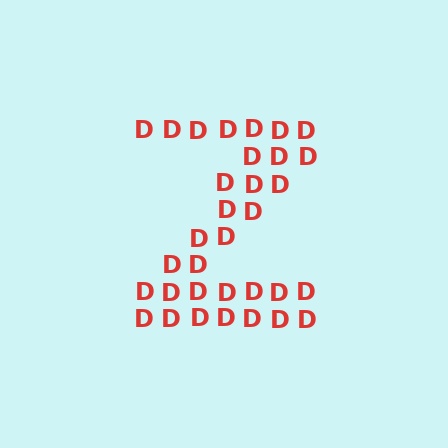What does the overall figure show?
The overall figure shows the letter Z.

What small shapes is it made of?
It is made of small letter D's.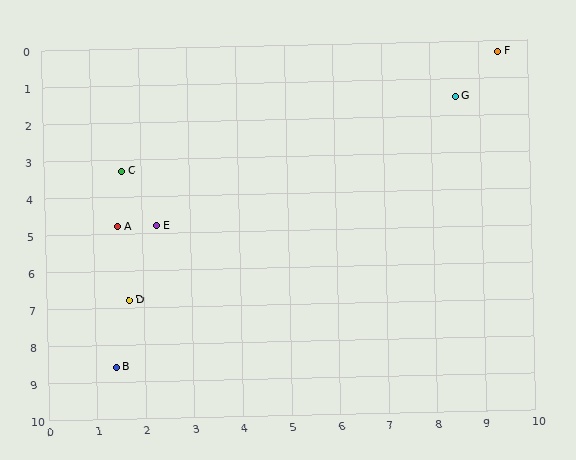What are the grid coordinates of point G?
Point G is at approximately (8.5, 1.5).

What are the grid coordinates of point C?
Point C is at approximately (1.6, 3.3).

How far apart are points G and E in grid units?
Points G and E are about 7.0 grid units apart.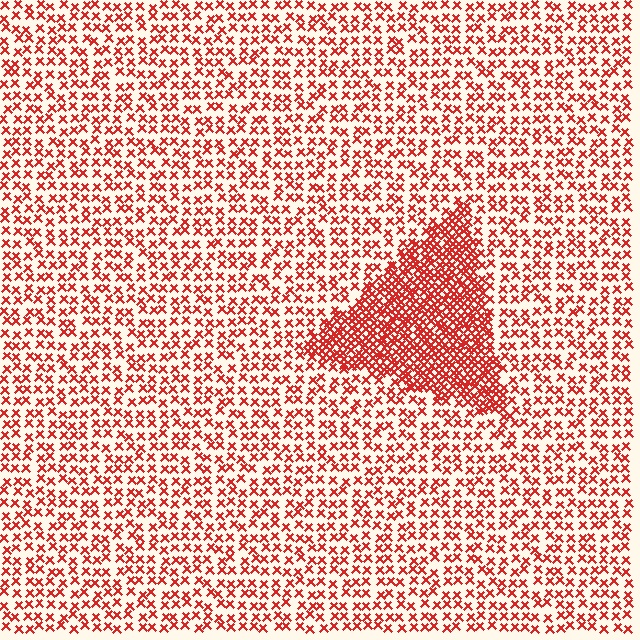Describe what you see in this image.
The image contains small red elements arranged at two different densities. A triangle-shaped region is visible where the elements are more densely packed than the surrounding area.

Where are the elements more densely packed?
The elements are more densely packed inside the triangle boundary.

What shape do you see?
I see a triangle.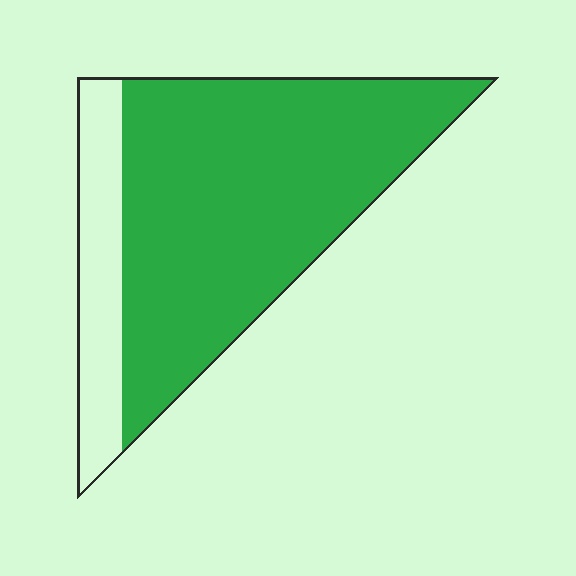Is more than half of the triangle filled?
Yes.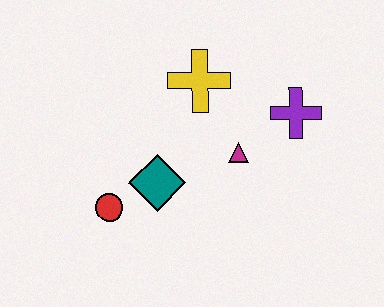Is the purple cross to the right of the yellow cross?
Yes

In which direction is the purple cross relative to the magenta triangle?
The purple cross is to the right of the magenta triangle.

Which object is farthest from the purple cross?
The red circle is farthest from the purple cross.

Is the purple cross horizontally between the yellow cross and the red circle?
No